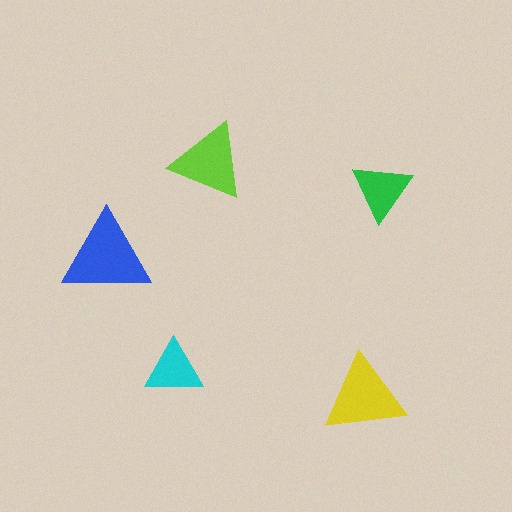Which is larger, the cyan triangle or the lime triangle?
The lime one.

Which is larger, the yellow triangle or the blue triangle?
The blue one.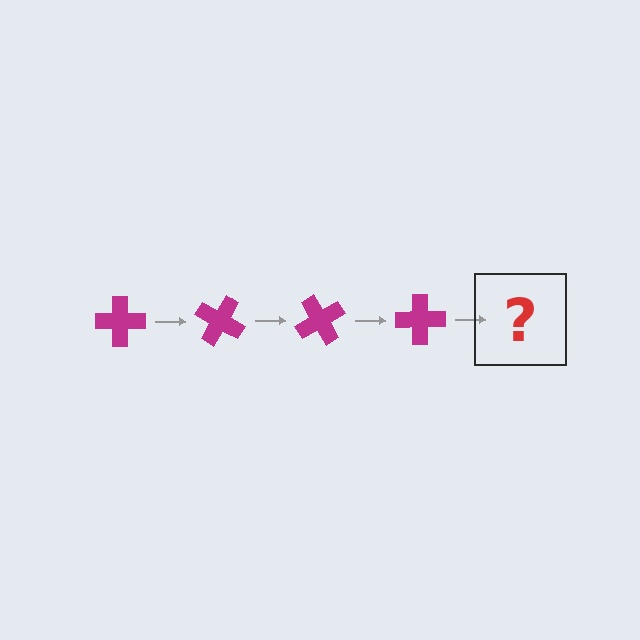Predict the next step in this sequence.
The next step is a magenta cross rotated 120 degrees.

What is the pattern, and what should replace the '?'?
The pattern is that the cross rotates 30 degrees each step. The '?' should be a magenta cross rotated 120 degrees.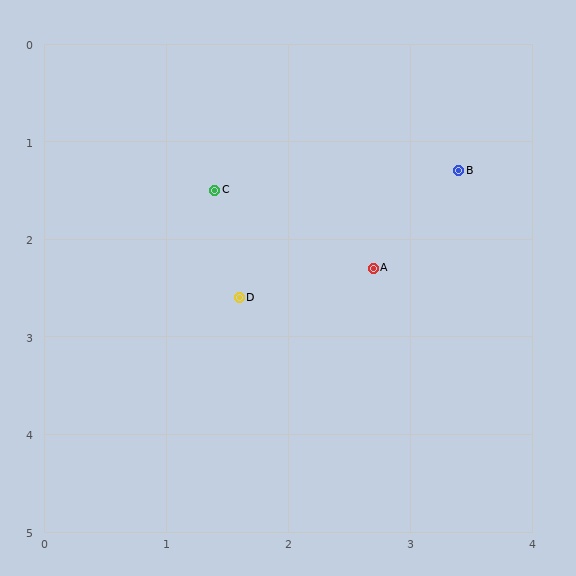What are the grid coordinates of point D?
Point D is at approximately (1.6, 2.6).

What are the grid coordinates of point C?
Point C is at approximately (1.4, 1.5).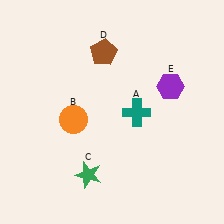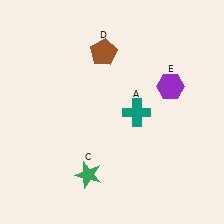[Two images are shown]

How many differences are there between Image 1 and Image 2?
There is 1 difference between the two images.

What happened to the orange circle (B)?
The orange circle (B) was removed in Image 2. It was in the bottom-left area of Image 1.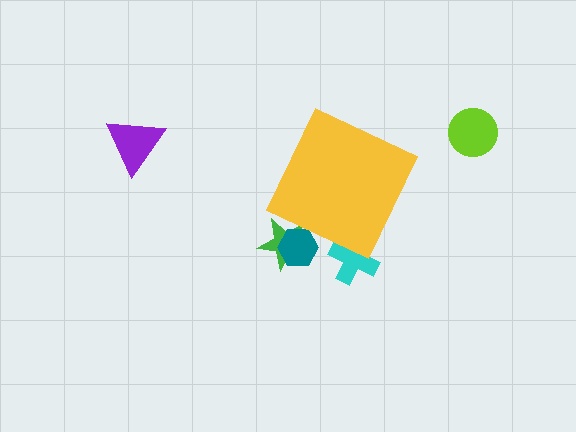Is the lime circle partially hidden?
No, the lime circle is fully visible.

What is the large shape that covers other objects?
A yellow diamond.